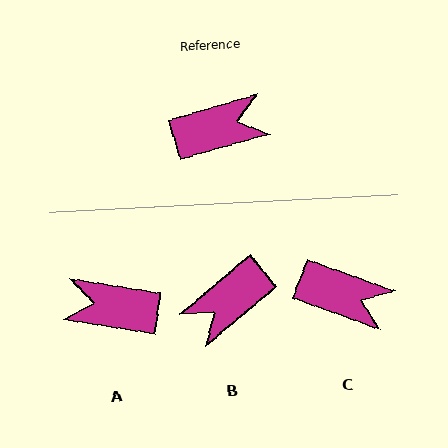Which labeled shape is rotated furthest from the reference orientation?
B, about 156 degrees away.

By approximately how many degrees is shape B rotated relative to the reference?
Approximately 156 degrees clockwise.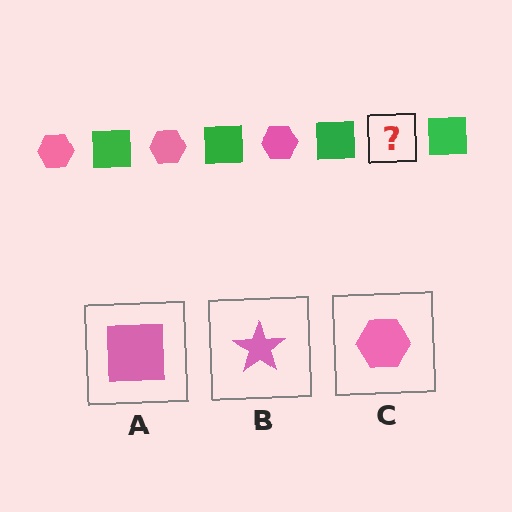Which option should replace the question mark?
Option C.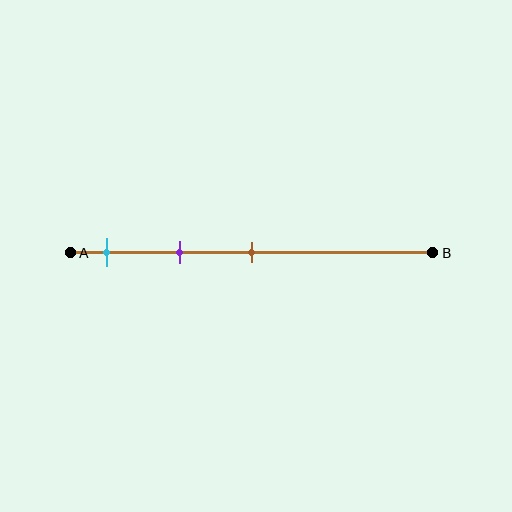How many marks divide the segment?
There are 3 marks dividing the segment.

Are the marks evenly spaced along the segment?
Yes, the marks are approximately evenly spaced.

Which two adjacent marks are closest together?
The cyan and purple marks are the closest adjacent pair.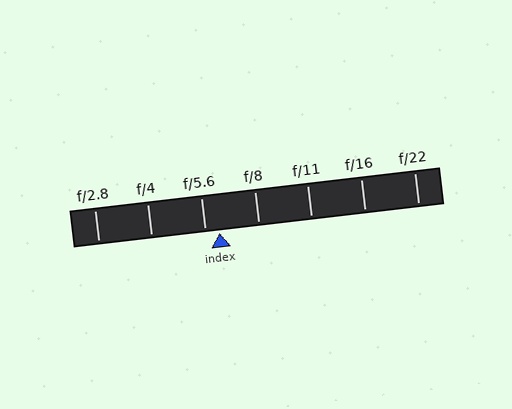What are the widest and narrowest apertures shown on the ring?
The widest aperture shown is f/2.8 and the narrowest is f/22.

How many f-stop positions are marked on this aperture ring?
There are 7 f-stop positions marked.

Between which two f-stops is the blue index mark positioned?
The index mark is between f/5.6 and f/8.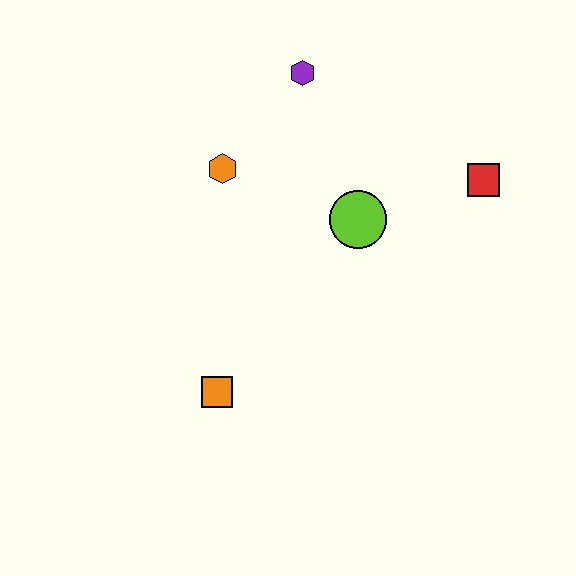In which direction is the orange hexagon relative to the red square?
The orange hexagon is to the left of the red square.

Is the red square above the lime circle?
Yes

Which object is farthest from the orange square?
The red square is farthest from the orange square.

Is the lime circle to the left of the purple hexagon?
No